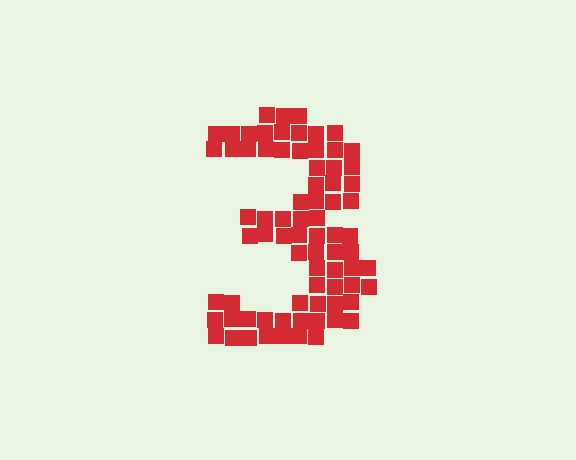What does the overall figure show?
The overall figure shows the digit 3.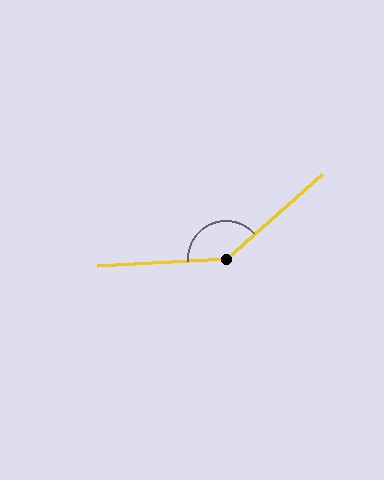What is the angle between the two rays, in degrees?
Approximately 142 degrees.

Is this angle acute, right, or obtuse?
It is obtuse.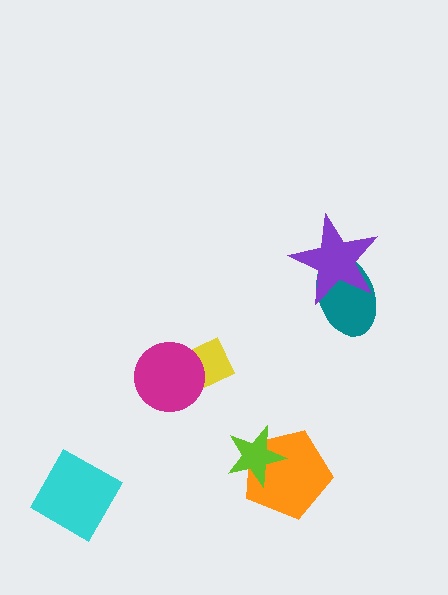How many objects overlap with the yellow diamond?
1 object overlaps with the yellow diamond.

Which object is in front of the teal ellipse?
The purple star is in front of the teal ellipse.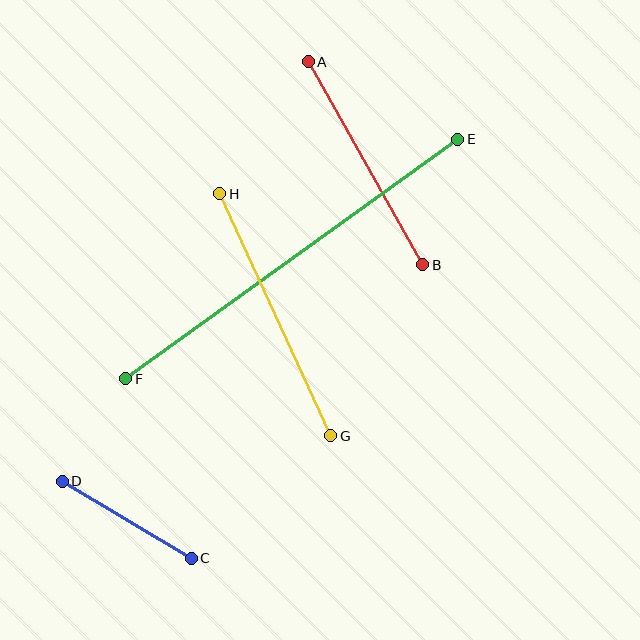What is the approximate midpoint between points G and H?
The midpoint is at approximately (275, 315) pixels.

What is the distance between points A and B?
The distance is approximately 233 pixels.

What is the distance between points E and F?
The distance is approximately 410 pixels.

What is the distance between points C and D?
The distance is approximately 150 pixels.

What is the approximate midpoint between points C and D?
The midpoint is at approximately (127, 520) pixels.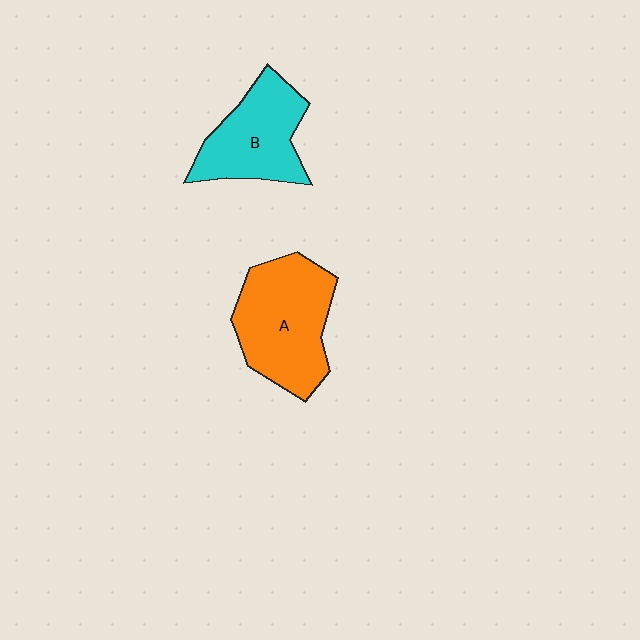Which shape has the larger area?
Shape A (orange).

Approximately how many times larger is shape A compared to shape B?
Approximately 1.3 times.